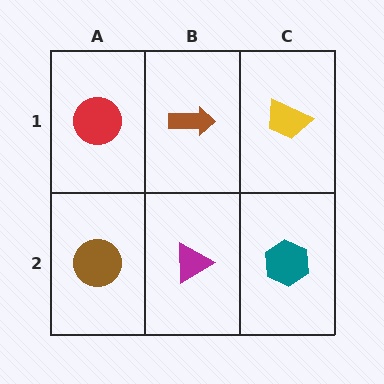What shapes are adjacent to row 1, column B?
A magenta triangle (row 2, column B), a red circle (row 1, column A), a yellow trapezoid (row 1, column C).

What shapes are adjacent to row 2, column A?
A red circle (row 1, column A), a magenta triangle (row 2, column B).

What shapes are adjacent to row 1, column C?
A teal hexagon (row 2, column C), a brown arrow (row 1, column B).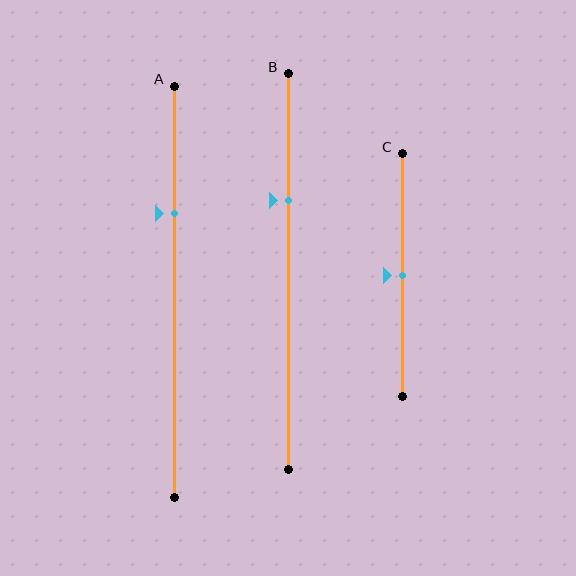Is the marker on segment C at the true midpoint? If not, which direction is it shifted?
Yes, the marker on segment C is at the true midpoint.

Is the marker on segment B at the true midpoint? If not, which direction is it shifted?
No, the marker on segment B is shifted upward by about 18% of the segment length.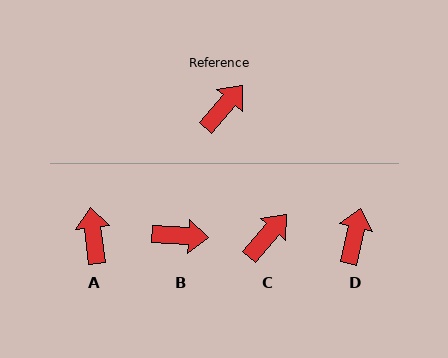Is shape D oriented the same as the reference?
No, it is off by about 29 degrees.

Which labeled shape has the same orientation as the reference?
C.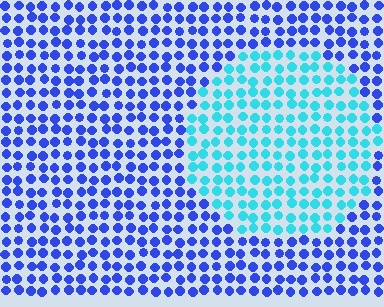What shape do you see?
I see a circle.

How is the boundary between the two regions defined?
The boundary is defined purely by a slight shift in hue (about 49 degrees). Spacing, size, and orientation are identical on both sides.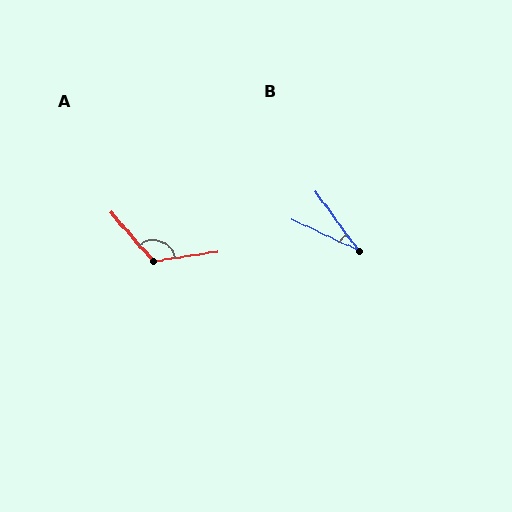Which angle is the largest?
A, at approximately 123 degrees.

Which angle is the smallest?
B, at approximately 29 degrees.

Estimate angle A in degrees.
Approximately 123 degrees.